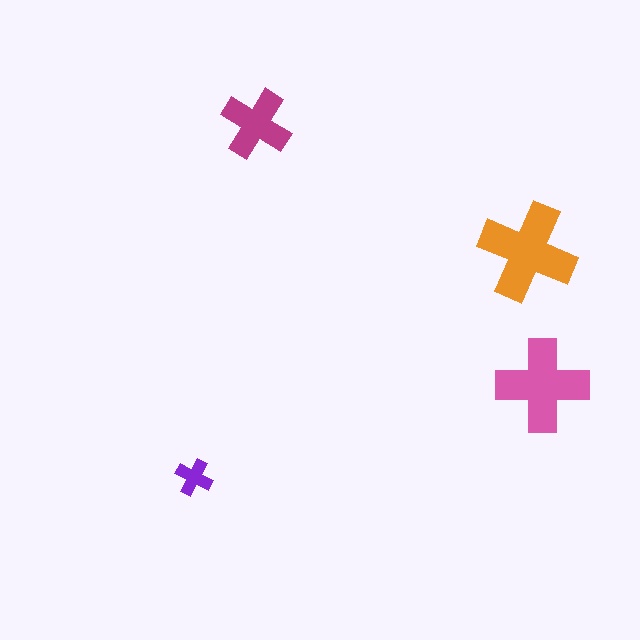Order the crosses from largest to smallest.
the orange one, the pink one, the magenta one, the purple one.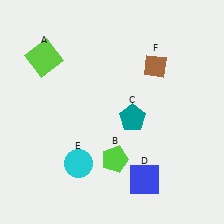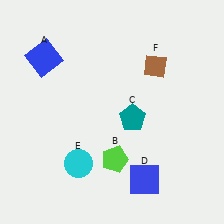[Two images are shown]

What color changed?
The square (A) changed from lime in Image 1 to blue in Image 2.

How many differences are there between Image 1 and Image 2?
There is 1 difference between the two images.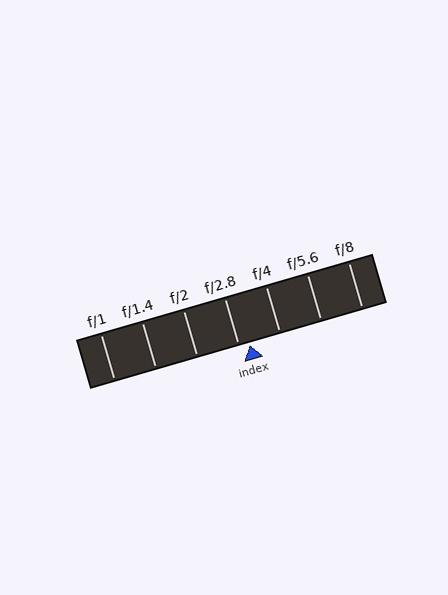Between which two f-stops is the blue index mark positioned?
The index mark is between f/2.8 and f/4.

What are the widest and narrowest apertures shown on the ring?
The widest aperture shown is f/1 and the narrowest is f/8.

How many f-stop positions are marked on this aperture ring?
There are 7 f-stop positions marked.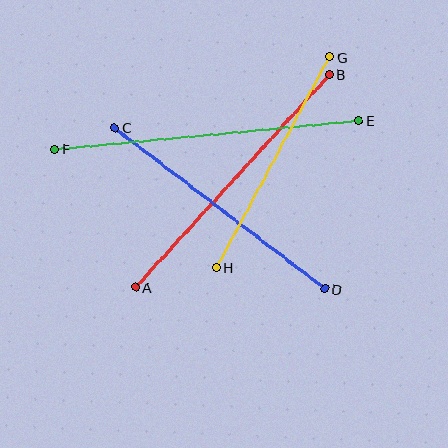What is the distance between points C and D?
The distance is approximately 265 pixels.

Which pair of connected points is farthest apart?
Points E and F are farthest apart.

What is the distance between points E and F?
The distance is approximately 306 pixels.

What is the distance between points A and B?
The distance is approximately 288 pixels.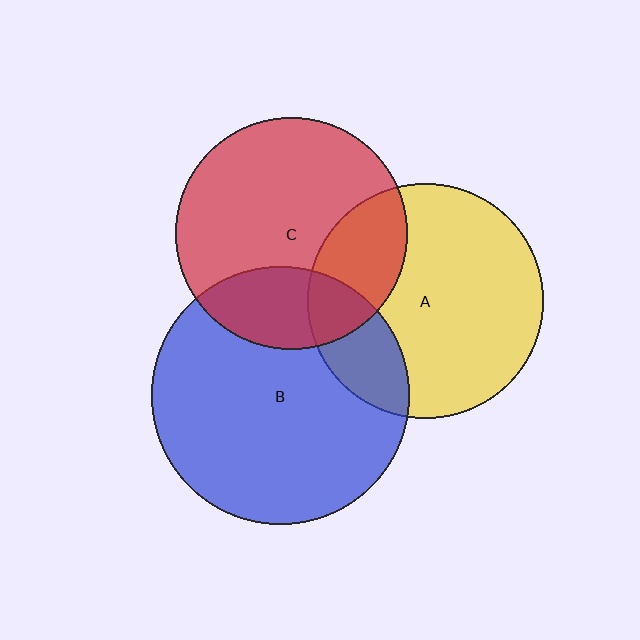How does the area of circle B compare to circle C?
Approximately 1.2 times.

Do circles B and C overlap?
Yes.